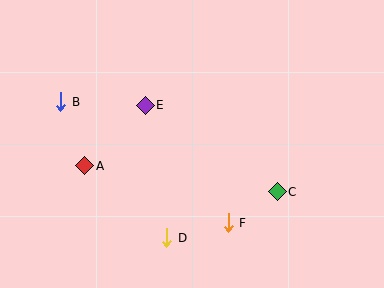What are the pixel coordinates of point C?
Point C is at (277, 192).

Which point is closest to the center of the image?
Point E at (145, 105) is closest to the center.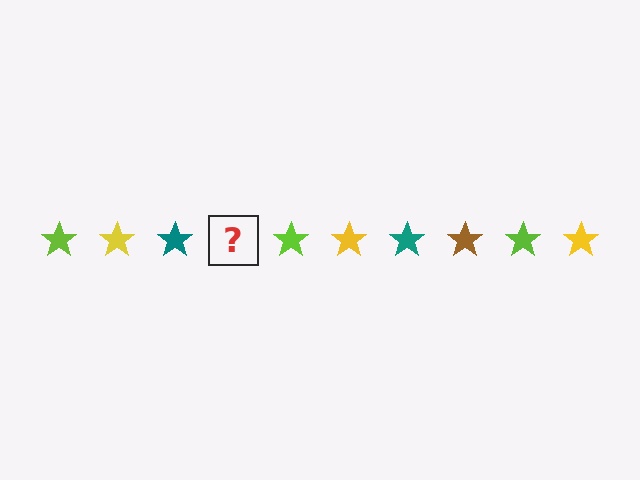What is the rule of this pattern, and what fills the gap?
The rule is that the pattern cycles through lime, yellow, teal, brown stars. The gap should be filled with a brown star.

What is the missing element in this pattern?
The missing element is a brown star.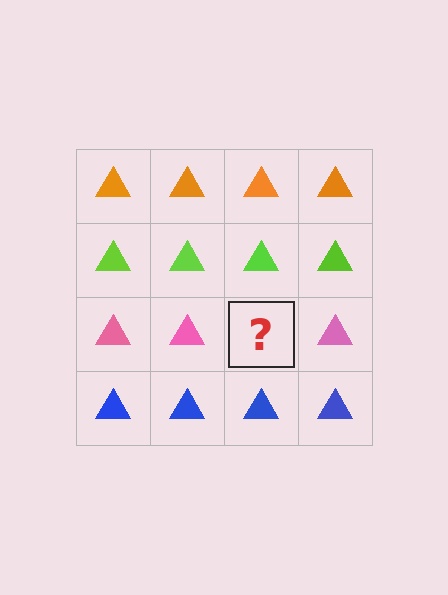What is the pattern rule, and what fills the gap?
The rule is that each row has a consistent color. The gap should be filled with a pink triangle.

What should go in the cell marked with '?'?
The missing cell should contain a pink triangle.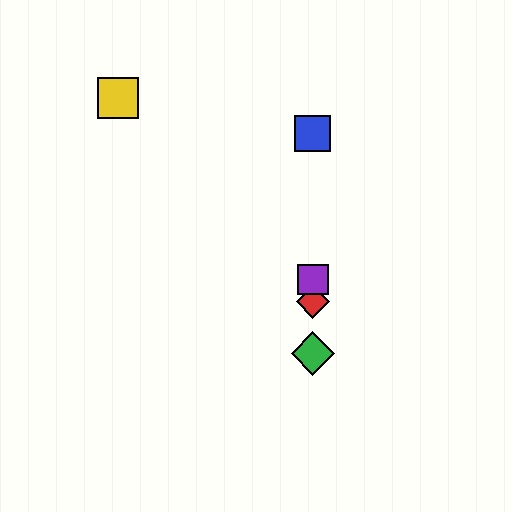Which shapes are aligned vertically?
The red diamond, the blue square, the green diamond, the purple square are aligned vertically.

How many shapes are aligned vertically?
4 shapes (the red diamond, the blue square, the green diamond, the purple square) are aligned vertically.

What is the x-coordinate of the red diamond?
The red diamond is at x≈313.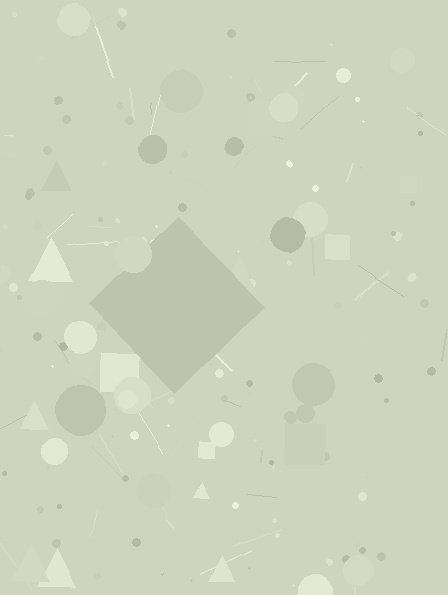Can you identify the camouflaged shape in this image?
The camouflaged shape is a diamond.